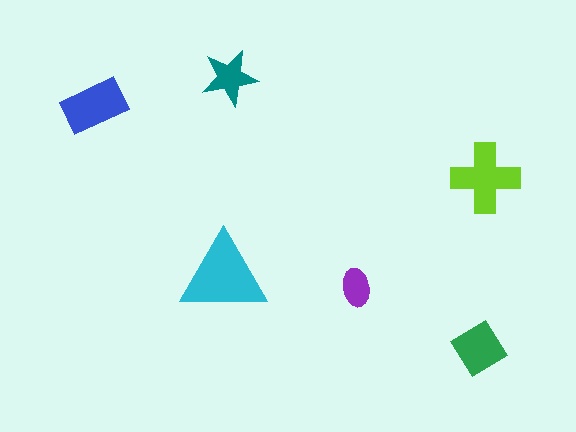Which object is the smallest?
The purple ellipse.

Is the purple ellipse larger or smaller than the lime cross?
Smaller.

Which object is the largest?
The cyan triangle.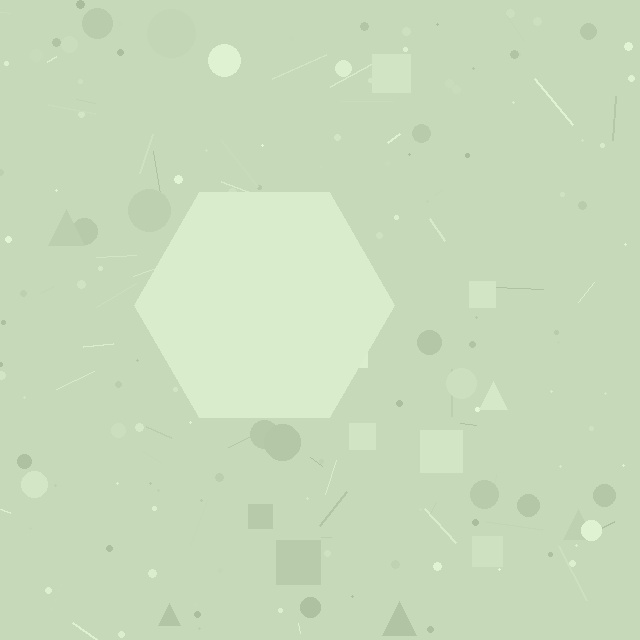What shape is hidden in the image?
A hexagon is hidden in the image.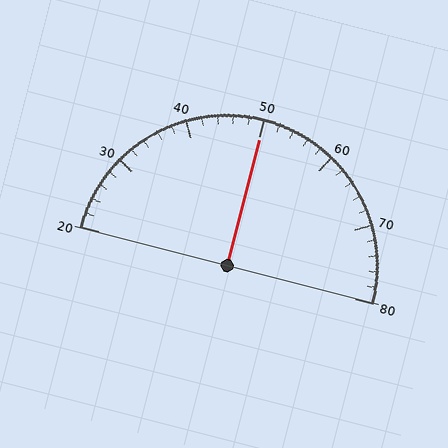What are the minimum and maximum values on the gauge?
The gauge ranges from 20 to 80.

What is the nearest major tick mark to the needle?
The nearest major tick mark is 50.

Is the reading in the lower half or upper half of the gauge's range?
The reading is in the upper half of the range (20 to 80).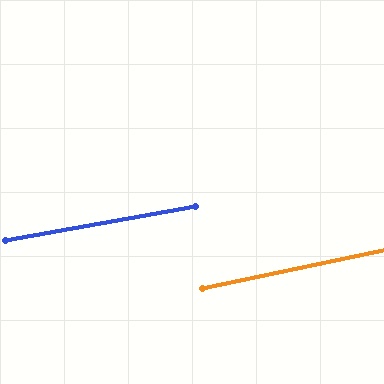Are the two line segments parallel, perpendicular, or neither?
Parallel — their directions differ by only 1.9°.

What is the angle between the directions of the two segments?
Approximately 2 degrees.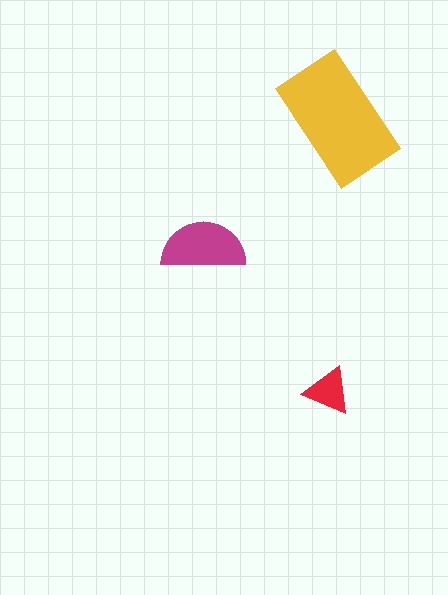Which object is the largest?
The yellow rectangle.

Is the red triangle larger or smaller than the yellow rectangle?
Smaller.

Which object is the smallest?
The red triangle.